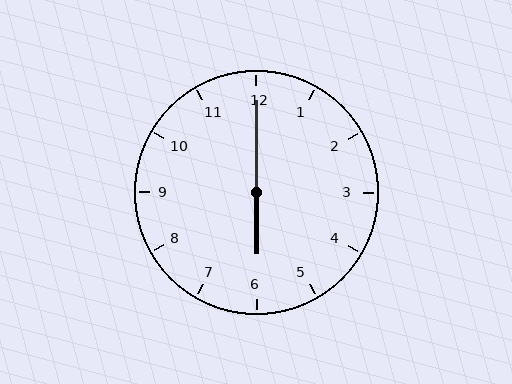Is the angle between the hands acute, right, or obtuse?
It is obtuse.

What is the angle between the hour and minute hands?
Approximately 180 degrees.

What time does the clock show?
6:00.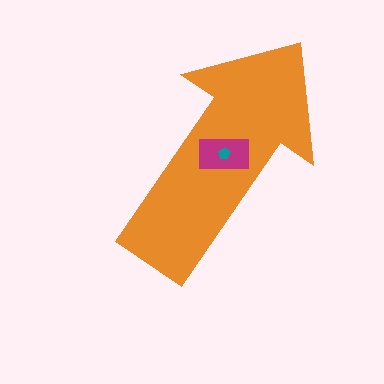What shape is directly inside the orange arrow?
The magenta rectangle.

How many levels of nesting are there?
3.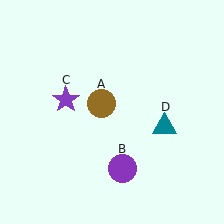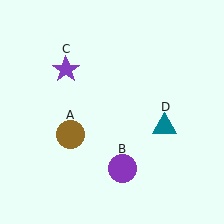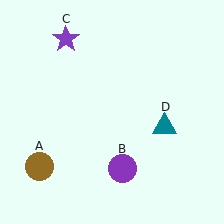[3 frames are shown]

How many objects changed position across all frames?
2 objects changed position: brown circle (object A), purple star (object C).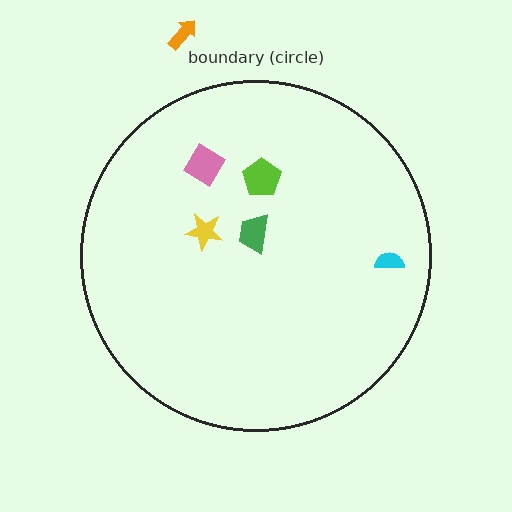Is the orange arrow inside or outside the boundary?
Outside.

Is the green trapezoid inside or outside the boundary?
Inside.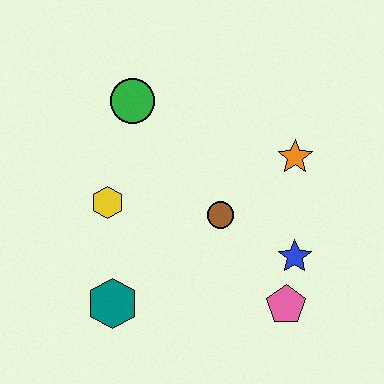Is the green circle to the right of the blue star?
No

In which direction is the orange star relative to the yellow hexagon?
The orange star is to the right of the yellow hexagon.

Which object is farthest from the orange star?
The teal hexagon is farthest from the orange star.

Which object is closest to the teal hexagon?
The yellow hexagon is closest to the teal hexagon.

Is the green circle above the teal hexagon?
Yes